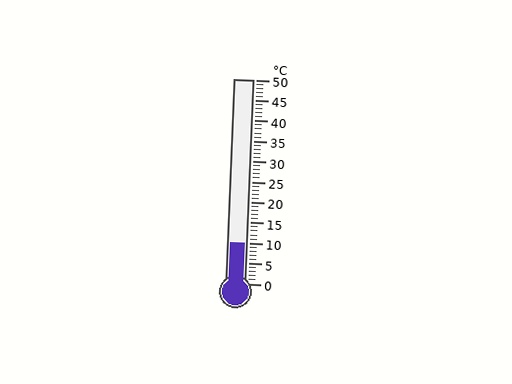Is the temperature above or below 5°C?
The temperature is above 5°C.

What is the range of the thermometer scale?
The thermometer scale ranges from 0°C to 50°C.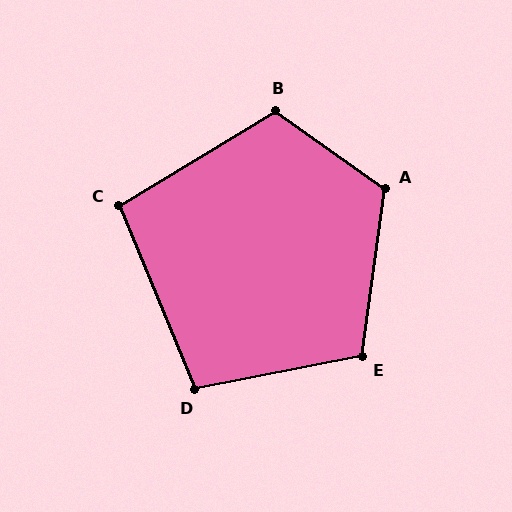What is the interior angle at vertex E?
Approximately 109 degrees (obtuse).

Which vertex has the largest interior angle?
A, at approximately 117 degrees.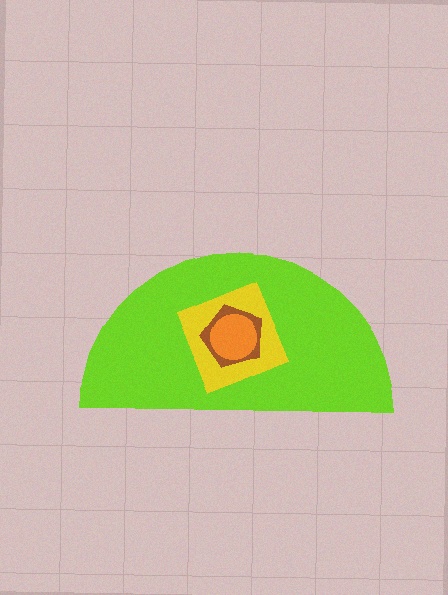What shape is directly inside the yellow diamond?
The brown pentagon.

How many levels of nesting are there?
4.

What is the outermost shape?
The lime semicircle.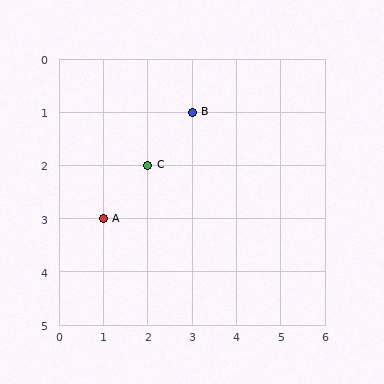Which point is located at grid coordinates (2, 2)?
Point C is at (2, 2).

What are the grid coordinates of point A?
Point A is at grid coordinates (1, 3).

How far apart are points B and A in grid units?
Points B and A are 2 columns and 2 rows apart (about 2.8 grid units diagonally).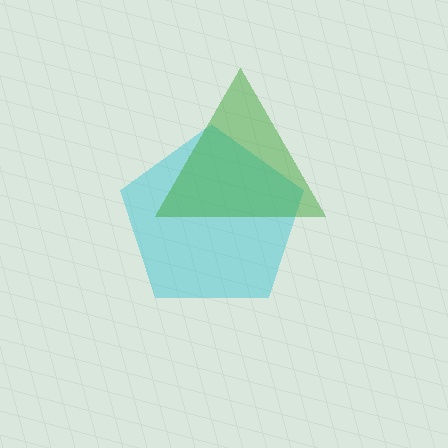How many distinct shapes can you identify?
There are 2 distinct shapes: a cyan pentagon, a green triangle.